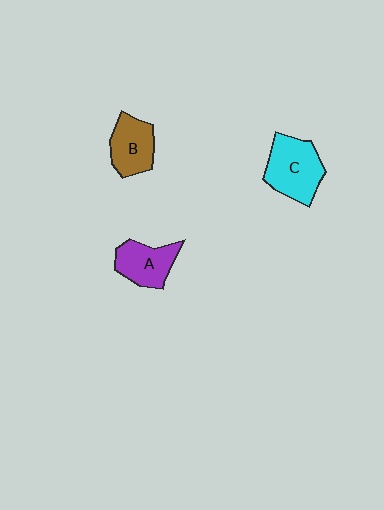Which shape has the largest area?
Shape C (cyan).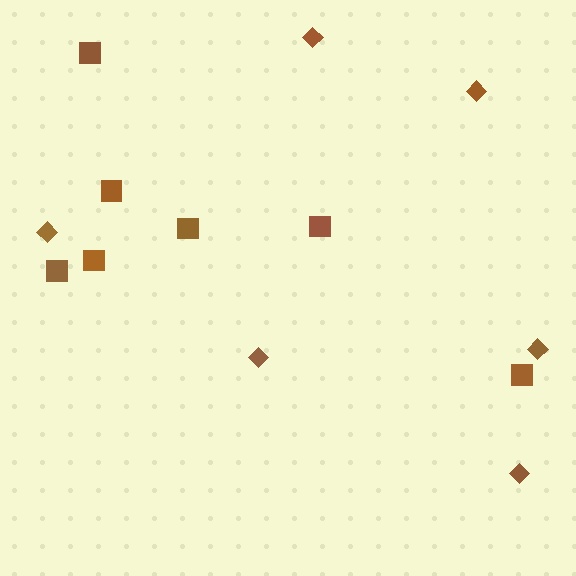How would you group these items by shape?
There are 2 groups: one group of squares (7) and one group of diamonds (6).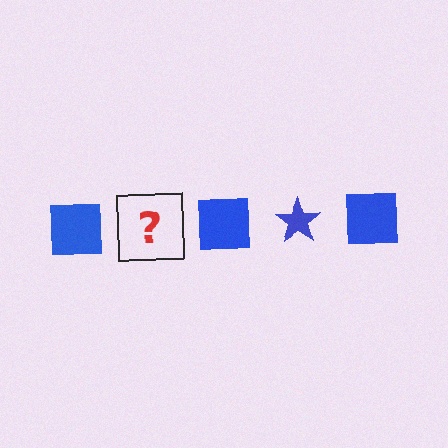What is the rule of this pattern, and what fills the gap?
The rule is that the pattern cycles through square, star shapes in blue. The gap should be filled with a blue star.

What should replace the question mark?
The question mark should be replaced with a blue star.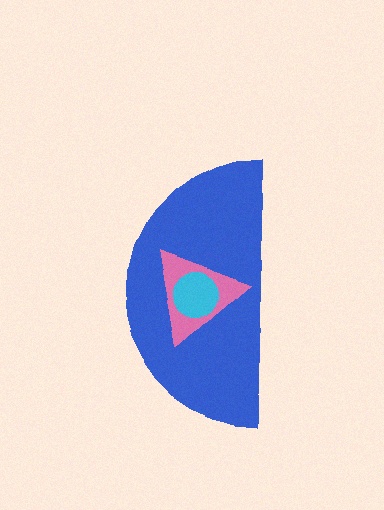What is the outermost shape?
The blue semicircle.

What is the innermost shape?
The cyan circle.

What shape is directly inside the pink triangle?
The cyan circle.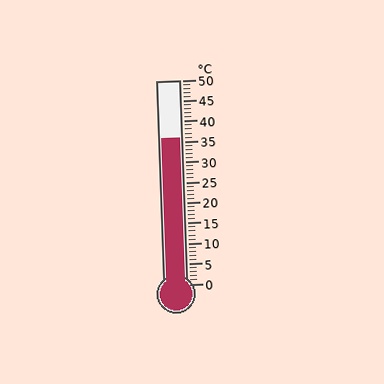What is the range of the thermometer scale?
The thermometer scale ranges from 0°C to 50°C.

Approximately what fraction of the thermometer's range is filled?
The thermometer is filled to approximately 70% of its range.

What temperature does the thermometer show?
The thermometer shows approximately 36°C.